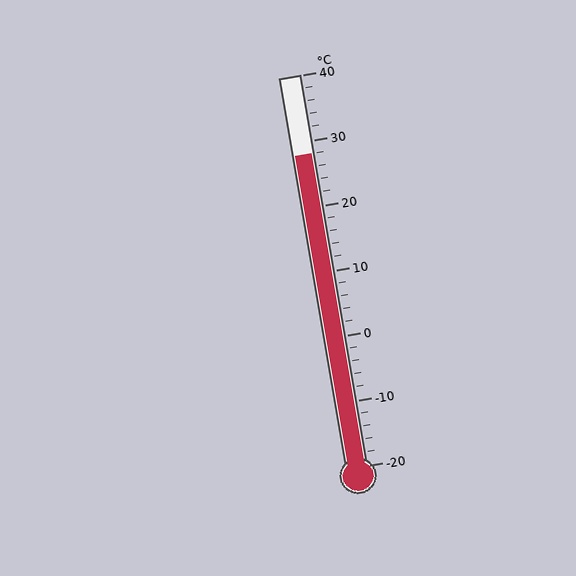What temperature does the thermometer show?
The thermometer shows approximately 28°C.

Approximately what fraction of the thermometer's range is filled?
The thermometer is filled to approximately 80% of its range.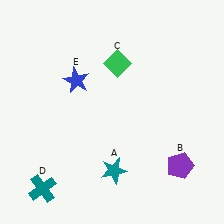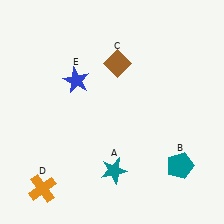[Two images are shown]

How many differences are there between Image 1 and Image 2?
There are 3 differences between the two images.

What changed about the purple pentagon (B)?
In Image 1, B is purple. In Image 2, it changed to teal.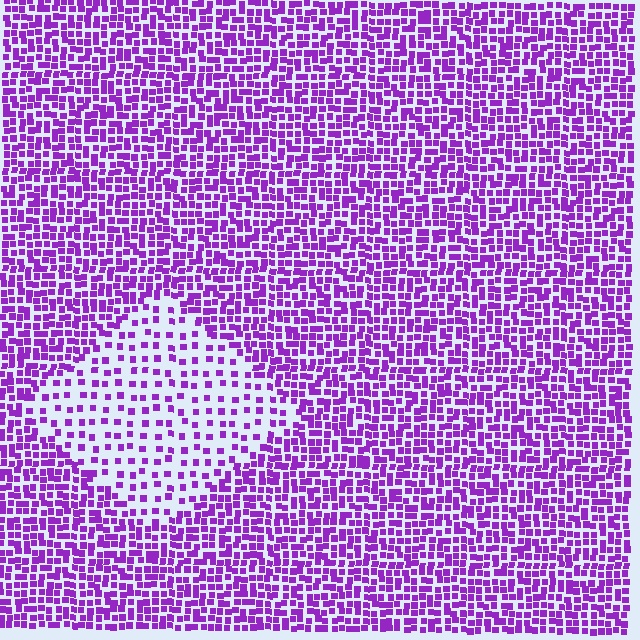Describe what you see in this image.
The image contains small purple elements arranged at two different densities. A diamond-shaped region is visible where the elements are less densely packed than the surrounding area.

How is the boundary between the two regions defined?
The boundary is defined by a change in element density (approximately 2.4x ratio). All elements are the same color, size, and shape.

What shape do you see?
I see a diamond.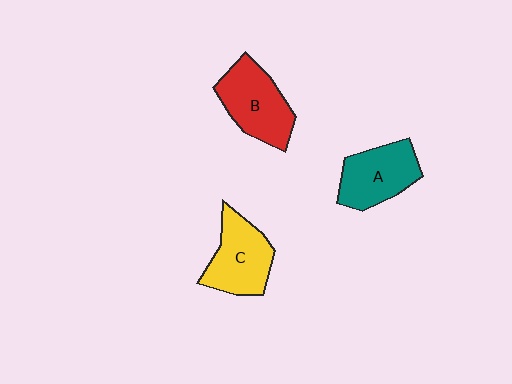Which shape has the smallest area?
Shape A (teal).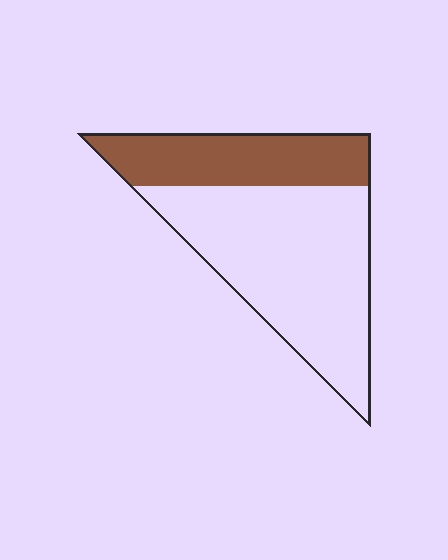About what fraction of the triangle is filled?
About one third (1/3).